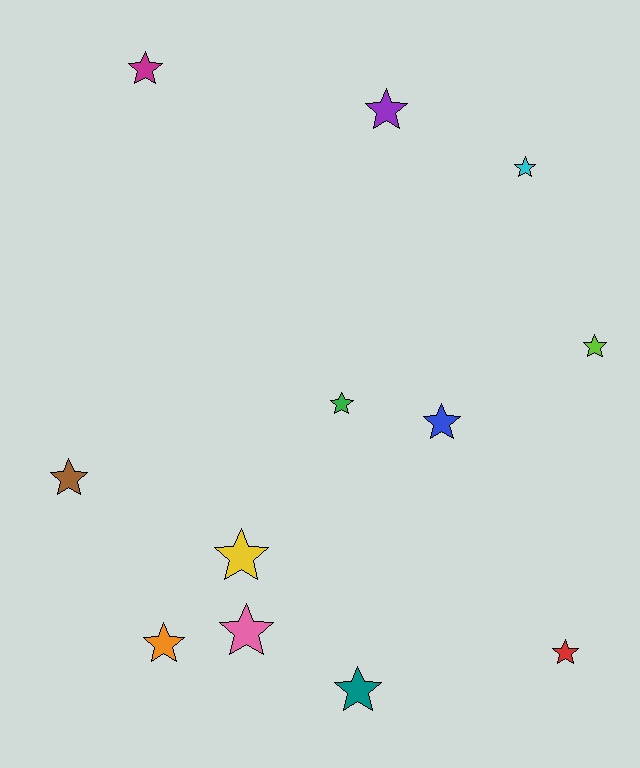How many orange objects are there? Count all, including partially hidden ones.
There is 1 orange object.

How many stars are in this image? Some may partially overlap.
There are 12 stars.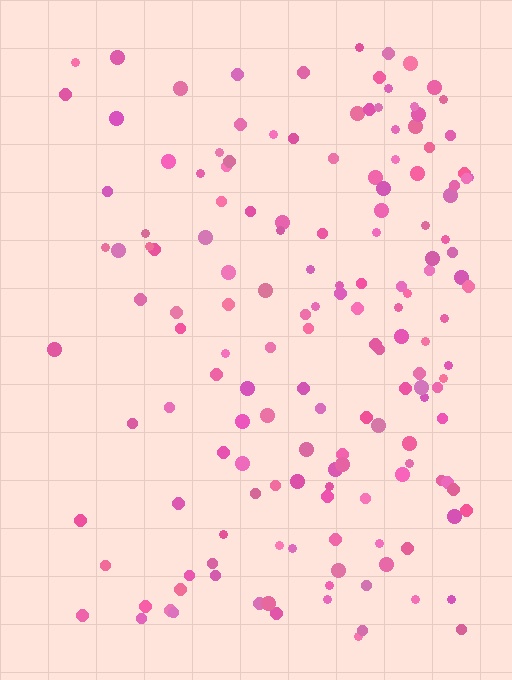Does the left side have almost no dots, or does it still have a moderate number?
Still a moderate number, just noticeably fewer than the right.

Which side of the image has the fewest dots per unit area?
The left.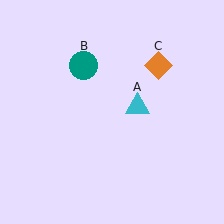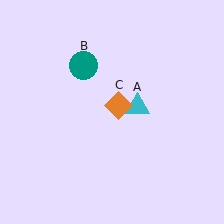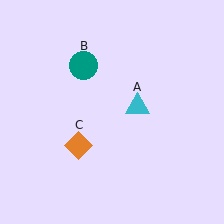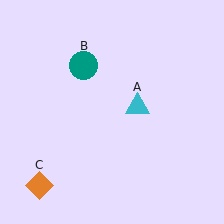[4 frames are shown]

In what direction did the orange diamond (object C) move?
The orange diamond (object C) moved down and to the left.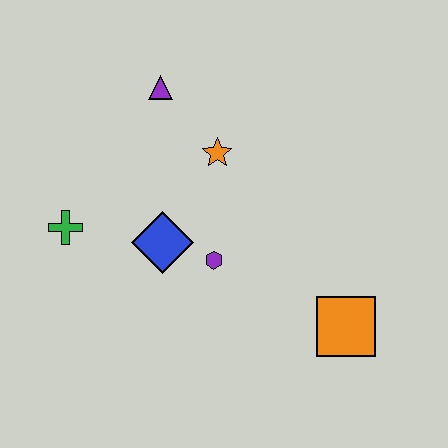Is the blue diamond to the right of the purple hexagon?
No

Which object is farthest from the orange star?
The orange square is farthest from the orange star.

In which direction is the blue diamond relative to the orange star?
The blue diamond is below the orange star.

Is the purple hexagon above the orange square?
Yes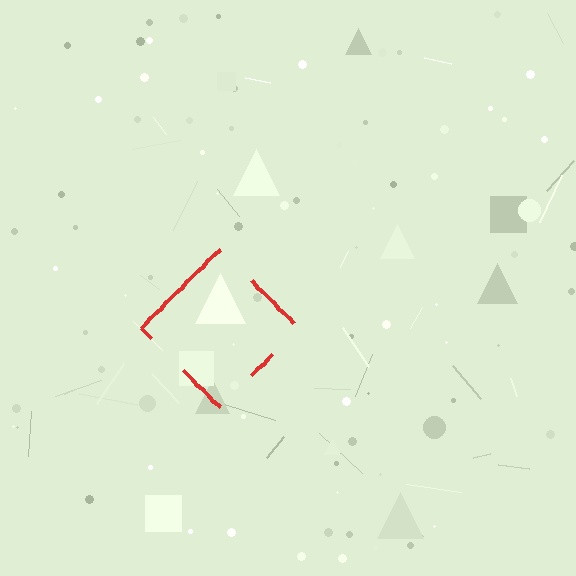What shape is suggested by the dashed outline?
The dashed outline suggests a diamond.